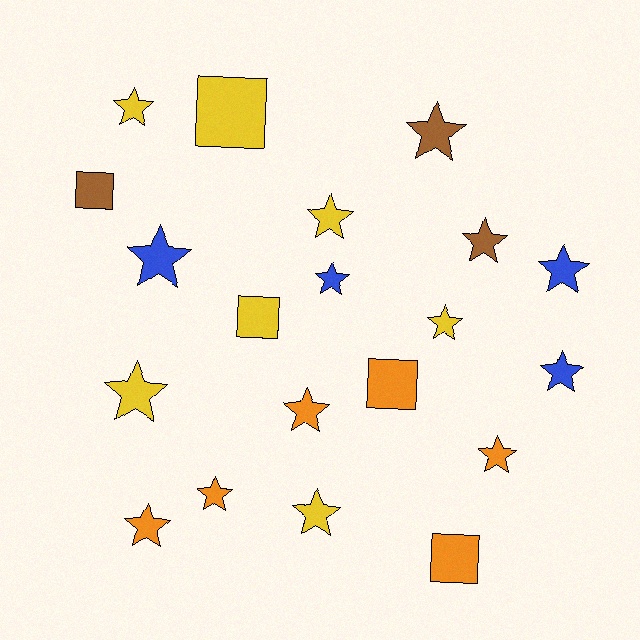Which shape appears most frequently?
Star, with 15 objects.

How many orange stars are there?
There are 4 orange stars.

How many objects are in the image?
There are 20 objects.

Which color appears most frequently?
Yellow, with 7 objects.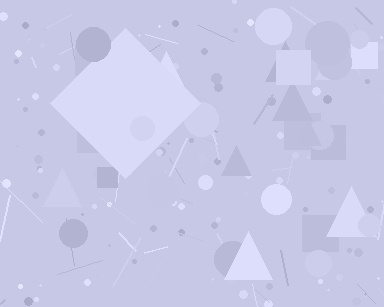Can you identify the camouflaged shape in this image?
The camouflaged shape is a diamond.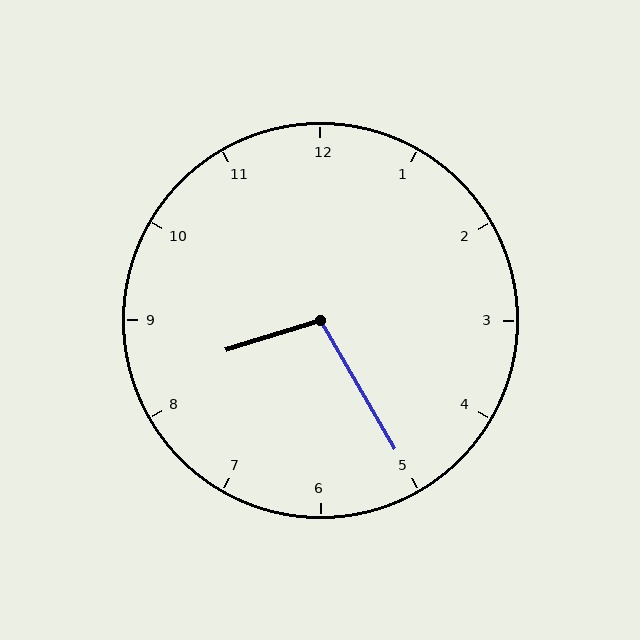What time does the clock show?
8:25.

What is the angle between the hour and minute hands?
Approximately 102 degrees.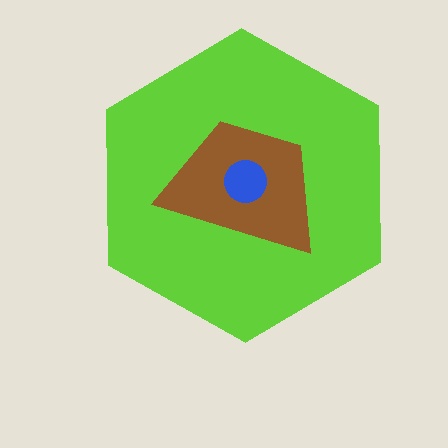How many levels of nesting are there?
3.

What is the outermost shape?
The lime hexagon.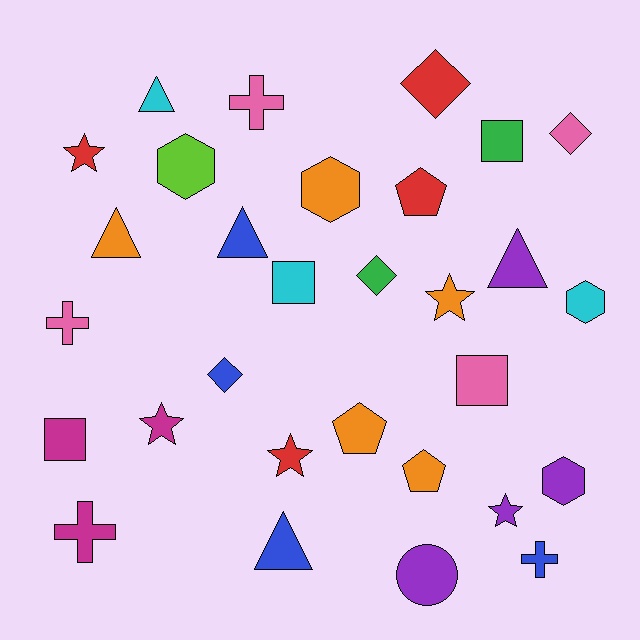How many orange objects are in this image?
There are 5 orange objects.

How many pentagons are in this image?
There are 3 pentagons.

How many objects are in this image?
There are 30 objects.